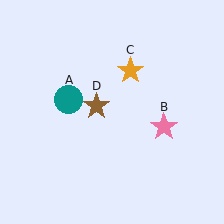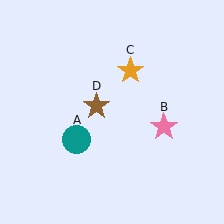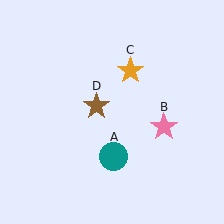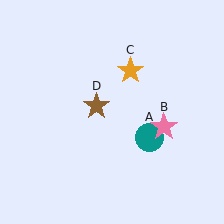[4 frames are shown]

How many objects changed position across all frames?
1 object changed position: teal circle (object A).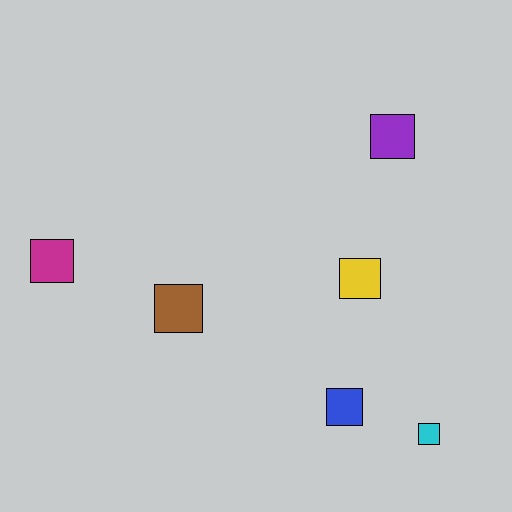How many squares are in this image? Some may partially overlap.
There are 6 squares.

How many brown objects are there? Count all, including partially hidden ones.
There is 1 brown object.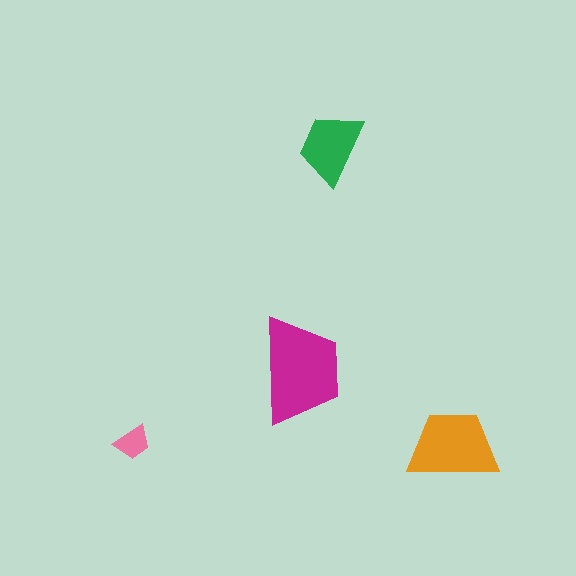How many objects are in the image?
There are 4 objects in the image.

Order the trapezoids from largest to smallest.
the magenta one, the orange one, the green one, the pink one.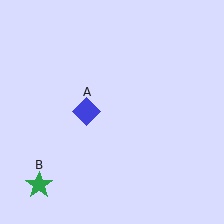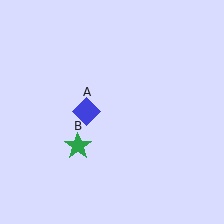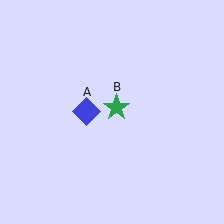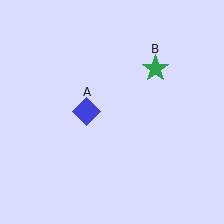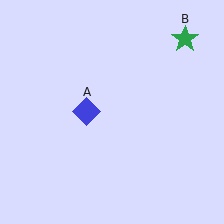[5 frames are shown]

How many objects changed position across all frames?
1 object changed position: green star (object B).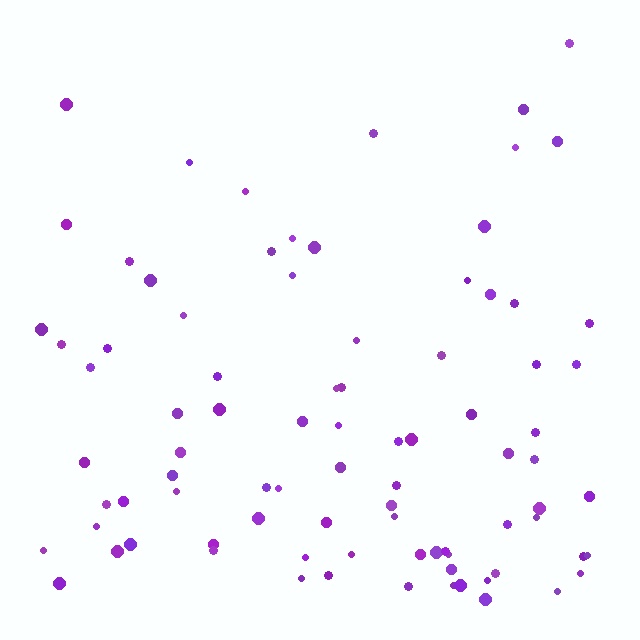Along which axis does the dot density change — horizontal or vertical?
Vertical.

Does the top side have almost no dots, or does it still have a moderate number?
Still a moderate number, just noticeably fewer than the bottom.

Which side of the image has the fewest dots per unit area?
The top.